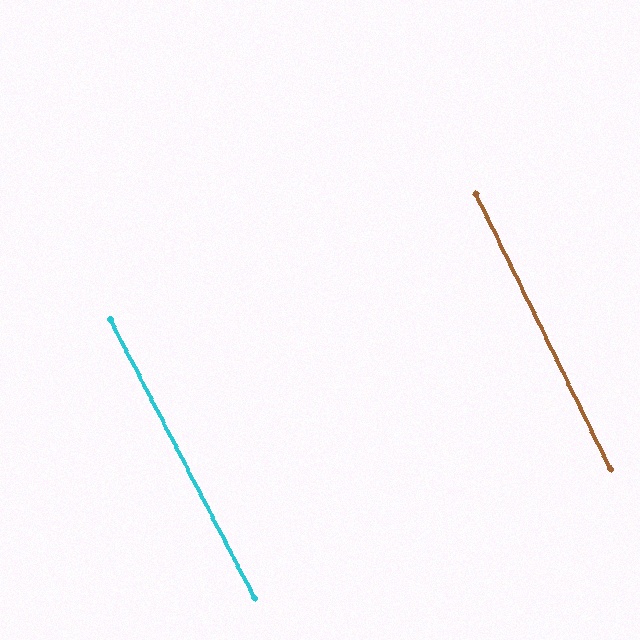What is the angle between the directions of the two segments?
Approximately 1 degree.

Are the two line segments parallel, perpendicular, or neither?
Parallel — their directions differ by only 1.3°.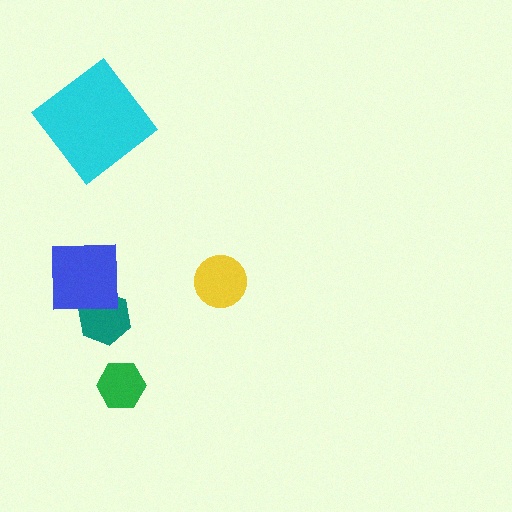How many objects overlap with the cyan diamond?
0 objects overlap with the cyan diamond.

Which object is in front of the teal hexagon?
The blue square is in front of the teal hexagon.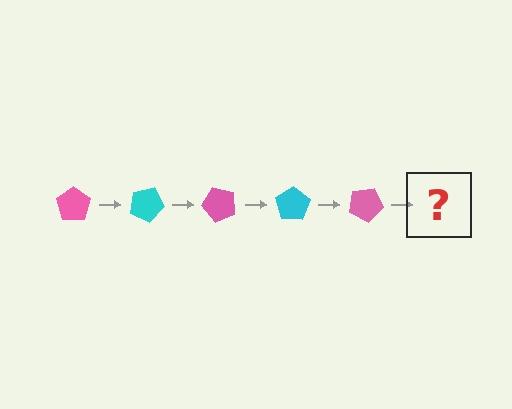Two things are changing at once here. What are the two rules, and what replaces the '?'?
The two rules are that it rotates 25 degrees each step and the color cycles through pink and cyan. The '?' should be a cyan pentagon, rotated 125 degrees from the start.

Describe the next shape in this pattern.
It should be a cyan pentagon, rotated 125 degrees from the start.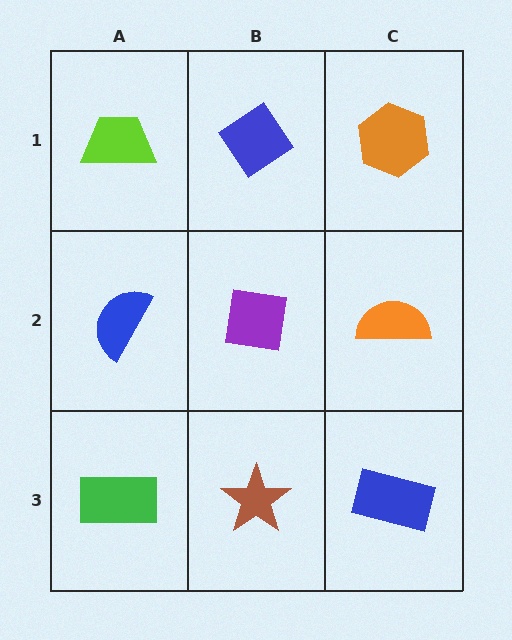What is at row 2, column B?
A purple square.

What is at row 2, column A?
A blue semicircle.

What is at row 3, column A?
A green rectangle.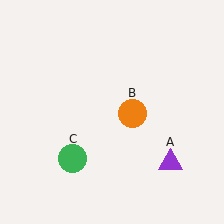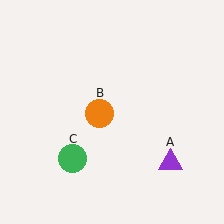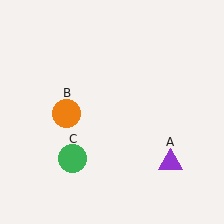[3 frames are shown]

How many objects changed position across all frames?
1 object changed position: orange circle (object B).